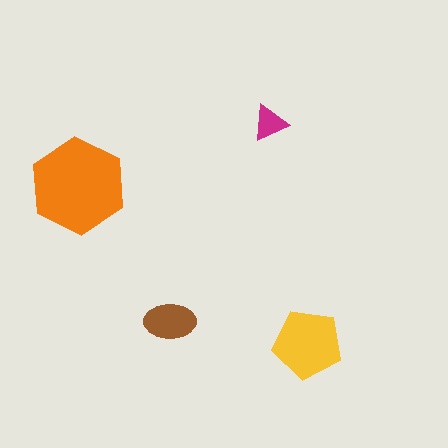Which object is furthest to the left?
The orange hexagon is leftmost.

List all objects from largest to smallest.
The orange hexagon, the yellow pentagon, the brown ellipse, the magenta triangle.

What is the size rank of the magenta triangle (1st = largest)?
4th.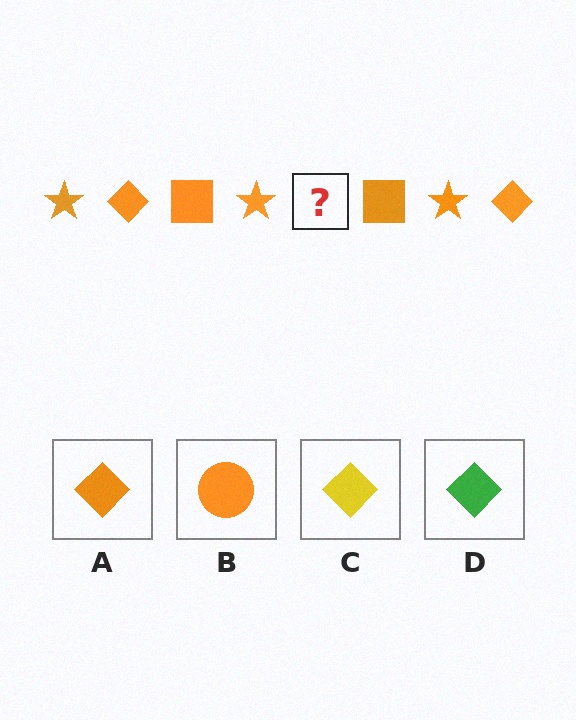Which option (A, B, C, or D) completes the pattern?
A.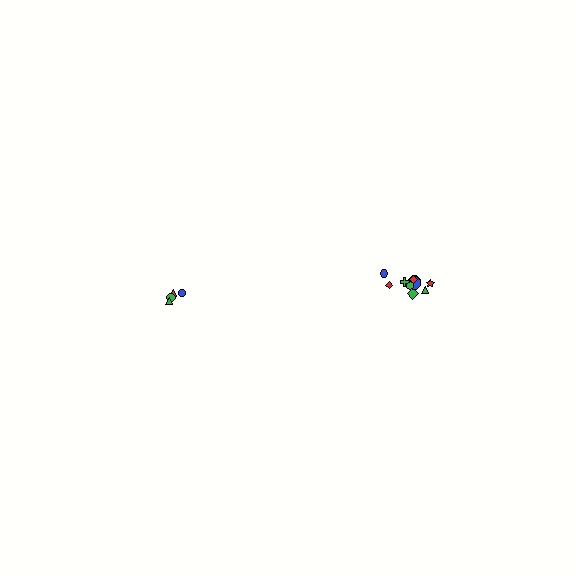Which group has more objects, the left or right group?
The right group.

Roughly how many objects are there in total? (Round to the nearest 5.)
Roughly 15 objects in total.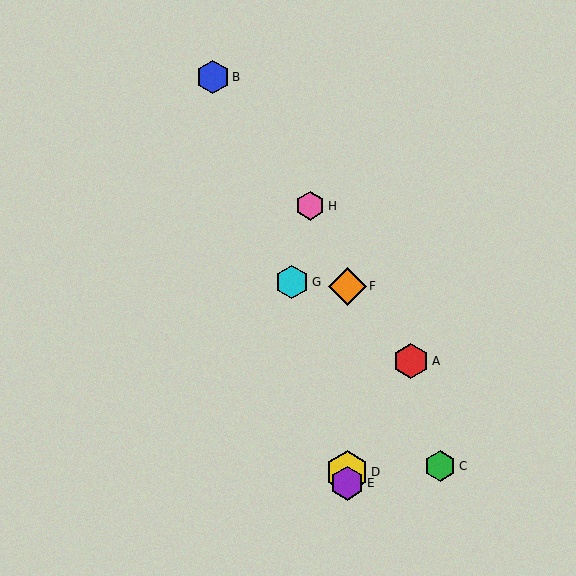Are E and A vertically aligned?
No, E is at x≈347 and A is at x≈411.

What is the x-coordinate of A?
Object A is at x≈411.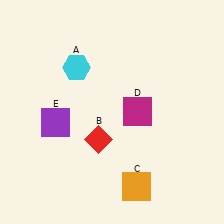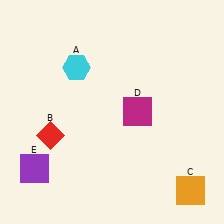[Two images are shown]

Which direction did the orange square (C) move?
The orange square (C) moved right.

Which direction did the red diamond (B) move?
The red diamond (B) moved left.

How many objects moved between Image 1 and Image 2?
3 objects moved between the two images.